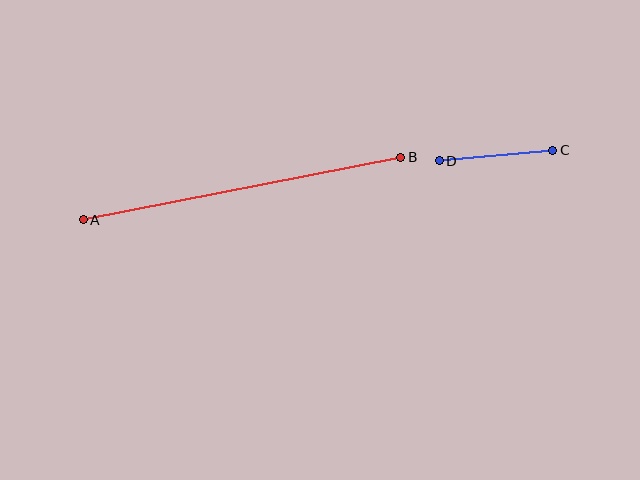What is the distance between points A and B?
The distance is approximately 324 pixels.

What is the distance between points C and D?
The distance is approximately 114 pixels.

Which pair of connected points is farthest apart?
Points A and B are farthest apart.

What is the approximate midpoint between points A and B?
The midpoint is at approximately (242, 188) pixels.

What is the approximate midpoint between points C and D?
The midpoint is at approximately (496, 155) pixels.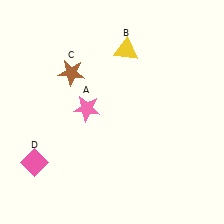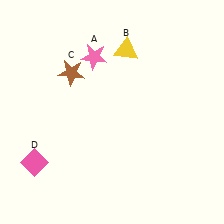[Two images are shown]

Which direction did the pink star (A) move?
The pink star (A) moved up.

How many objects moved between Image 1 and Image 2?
1 object moved between the two images.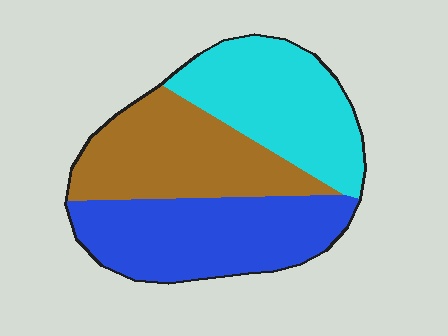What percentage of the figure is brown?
Brown covers 32% of the figure.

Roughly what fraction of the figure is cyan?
Cyan covers about 30% of the figure.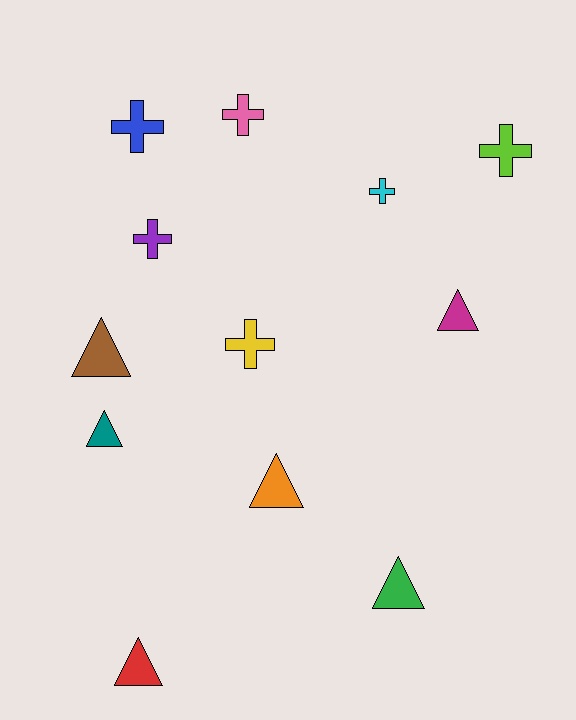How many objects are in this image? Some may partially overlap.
There are 12 objects.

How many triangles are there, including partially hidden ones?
There are 6 triangles.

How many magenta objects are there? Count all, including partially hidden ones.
There is 1 magenta object.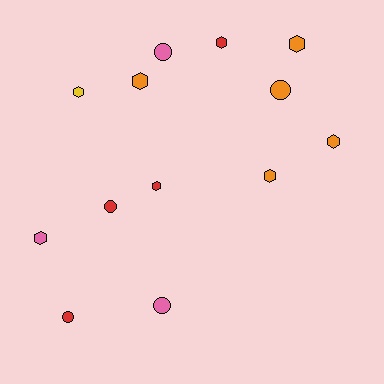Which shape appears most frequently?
Hexagon, with 8 objects.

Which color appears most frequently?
Orange, with 5 objects.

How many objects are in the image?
There are 13 objects.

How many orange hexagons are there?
There are 4 orange hexagons.